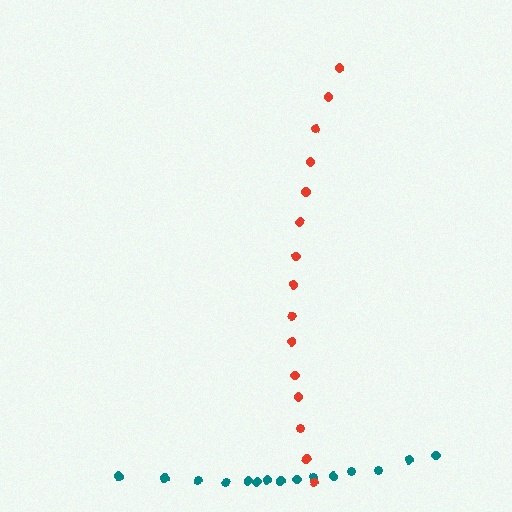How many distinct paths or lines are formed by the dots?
There are 2 distinct paths.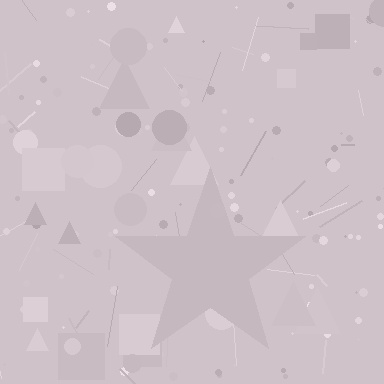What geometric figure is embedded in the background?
A star is embedded in the background.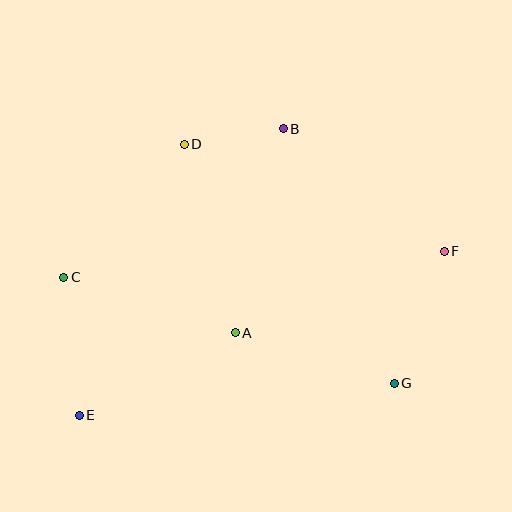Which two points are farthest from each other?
Points E and F are farthest from each other.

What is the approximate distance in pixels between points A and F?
The distance between A and F is approximately 225 pixels.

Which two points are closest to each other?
Points B and D are closest to each other.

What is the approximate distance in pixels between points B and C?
The distance between B and C is approximately 265 pixels.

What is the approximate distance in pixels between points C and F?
The distance between C and F is approximately 381 pixels.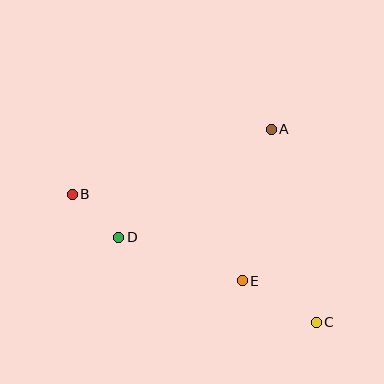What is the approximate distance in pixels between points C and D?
The distance between C and D is approximately 215 pixels.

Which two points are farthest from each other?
Points B and C are farthest from each other.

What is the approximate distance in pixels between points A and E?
The distance between A and E is approximately 154 pixels.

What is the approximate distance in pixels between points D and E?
The distance between D and E is approximately 131 pixels.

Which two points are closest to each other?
Points B and D are closest to each other.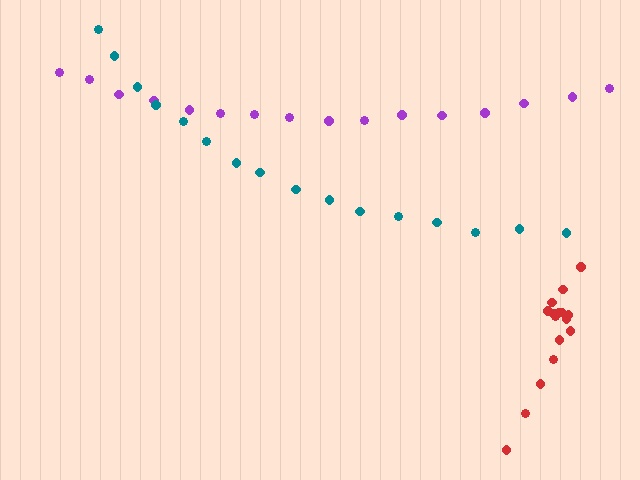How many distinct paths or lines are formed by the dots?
There are 3 distinct paths.